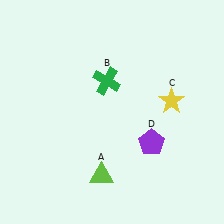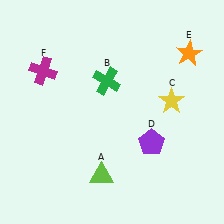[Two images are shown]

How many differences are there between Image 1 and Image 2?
There are 2 differences between the two images.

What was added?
An orange star (E), a magenta cross (F) were added in Image 2.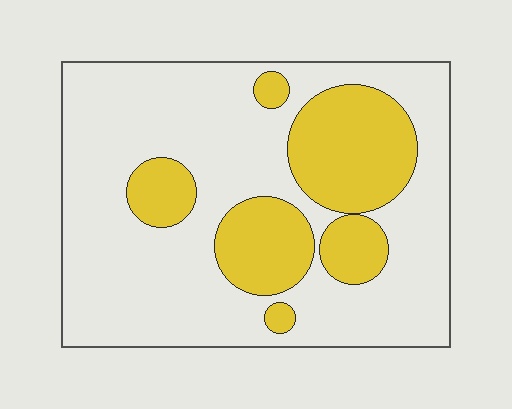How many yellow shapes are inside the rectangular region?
6.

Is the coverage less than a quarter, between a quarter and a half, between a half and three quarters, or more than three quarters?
Between a quarter and a half.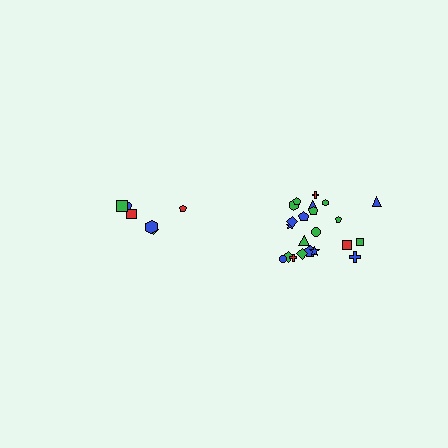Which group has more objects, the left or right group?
The right group.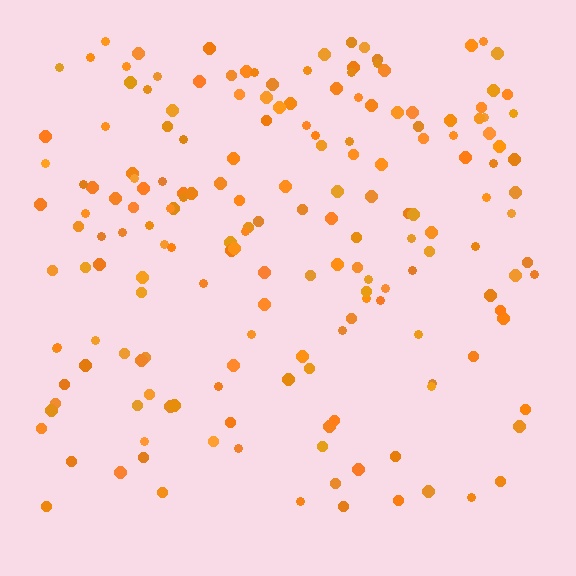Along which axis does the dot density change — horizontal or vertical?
Vertical.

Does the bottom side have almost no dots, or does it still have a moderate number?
Still a moderate number, just noticeably fewer than the top.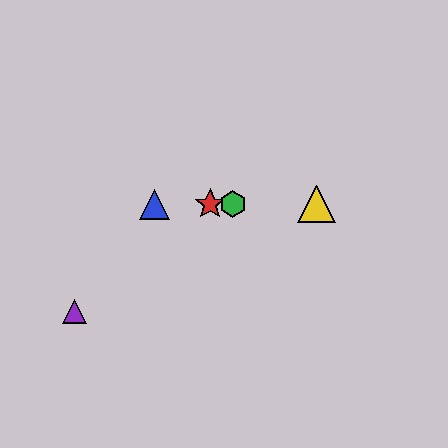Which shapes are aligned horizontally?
The red star, the blue triangle, the green hexagon, the yellow triangle are aligned horizontally.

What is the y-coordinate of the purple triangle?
The purple triangle is at y≈312.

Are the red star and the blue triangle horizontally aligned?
Yes, both are at y≈204.